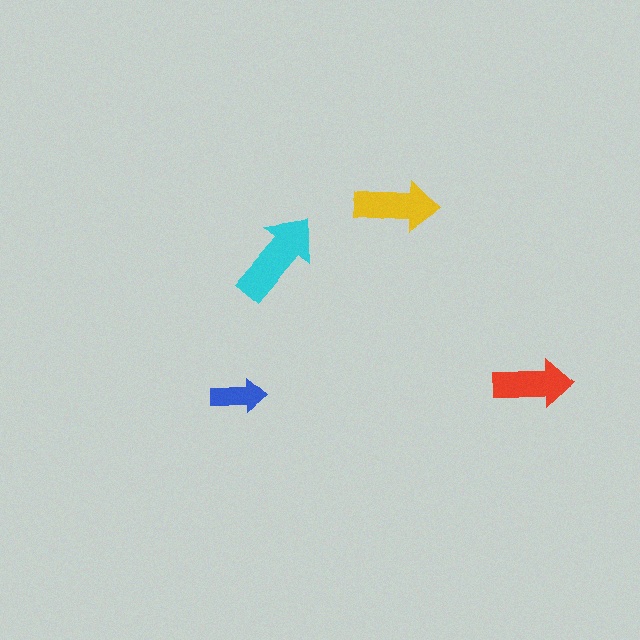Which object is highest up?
The yellow arrow is topmost.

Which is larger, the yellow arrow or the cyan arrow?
The cyan one.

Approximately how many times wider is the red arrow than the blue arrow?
About 1.5 times wider.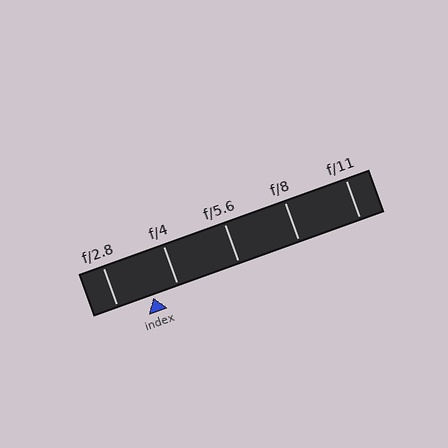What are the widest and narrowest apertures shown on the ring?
The widest aperture shown is f/2.8 and the narrowest is f/11.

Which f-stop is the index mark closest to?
The index mark is closest to f/4.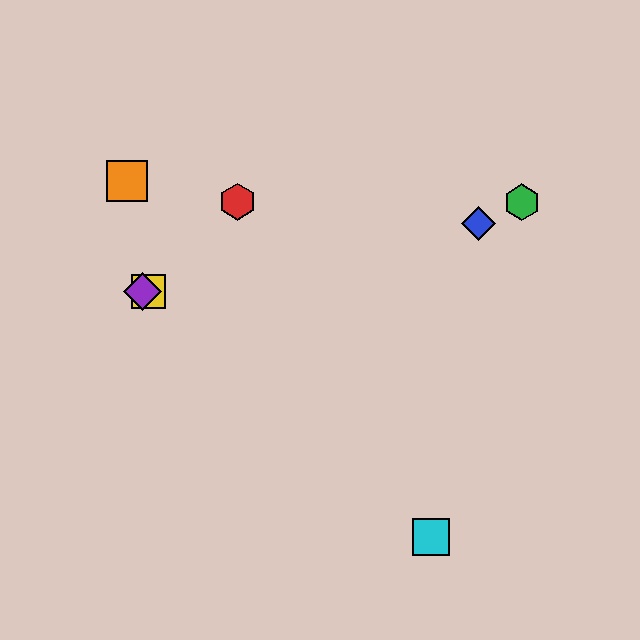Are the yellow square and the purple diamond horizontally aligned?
Yes, both are at y≈291.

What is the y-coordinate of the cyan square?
The cyan square is at y≈537.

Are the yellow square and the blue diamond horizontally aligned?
No, the yellow square is at y≈291 and the blue diamond is at y≈224.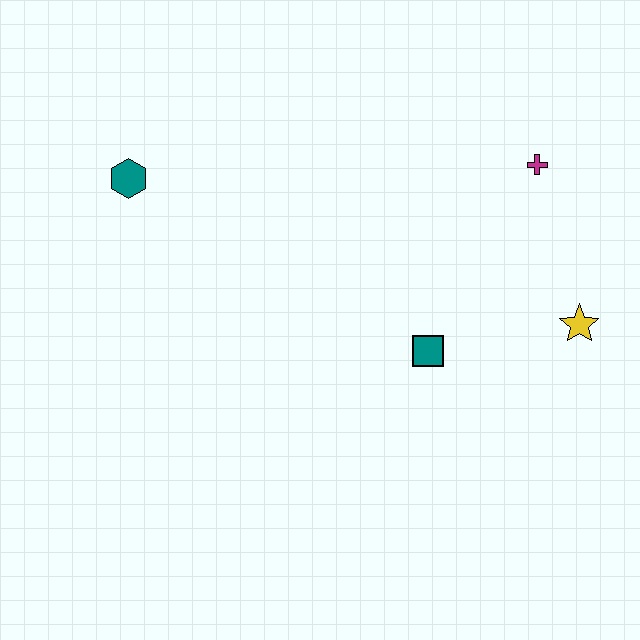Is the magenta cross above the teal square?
Yes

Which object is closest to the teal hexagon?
The teal square is closest to the teal hexagon.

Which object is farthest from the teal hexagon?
The yellow star is farthest from the teal hexagon.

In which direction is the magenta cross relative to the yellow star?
The magenta cross is above the yellow star.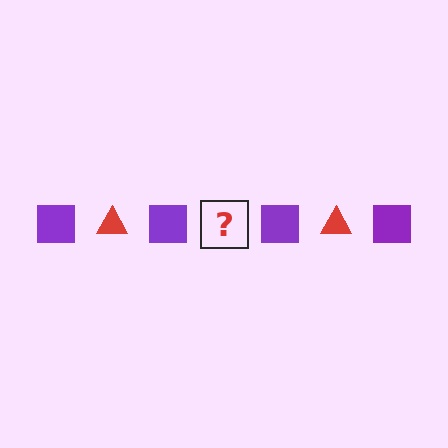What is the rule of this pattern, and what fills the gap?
The rule is that the pattern alternates between purple square and red triangle. The gap should be filled with a red triangle.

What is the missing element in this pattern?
The missing element is a red triangle.